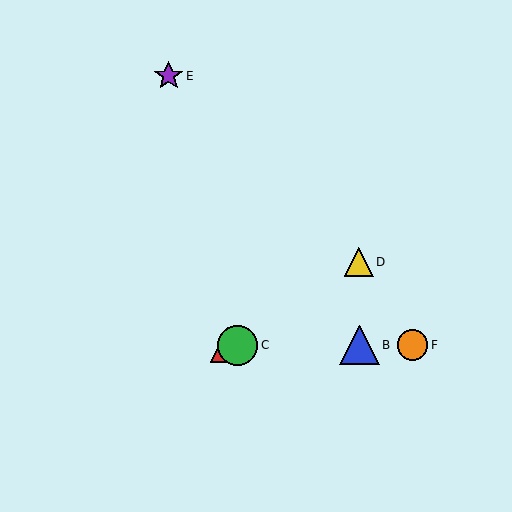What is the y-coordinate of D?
Object D is at y≈262.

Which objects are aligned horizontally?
Objects A, B, C, F are aligned horizontally.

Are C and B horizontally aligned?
Yes, both are at y≈345.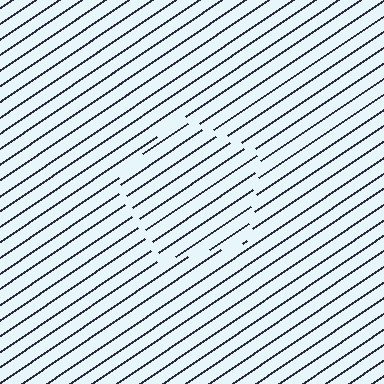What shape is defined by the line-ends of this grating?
An illusory pentagon. The interior of the shape contains the same grating, shifted by half a period — the contour is defined by the phase discontinuity where line-ends from the inner and outer gratings abut.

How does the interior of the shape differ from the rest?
The interior of the shape contains the same grating, shifted by half a period — the contour is defined by the phase discontinuity where line-ends from the inner and outer gratings abut.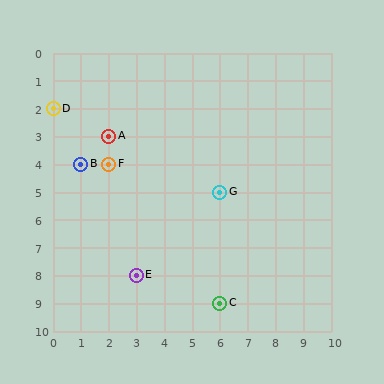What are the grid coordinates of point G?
Point G is at grid coordinates (6, 5).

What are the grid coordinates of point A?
Point A is at grid coordinates (2, 3).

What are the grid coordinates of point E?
Point E is at grid coordinates (3, 8).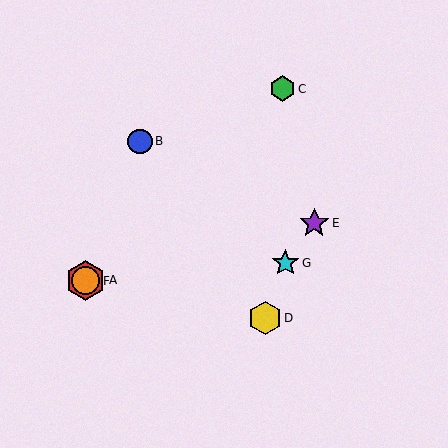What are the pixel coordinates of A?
Object A is at (86, 280).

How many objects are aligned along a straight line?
3 objects (A, C, F) are aligned along a straight line.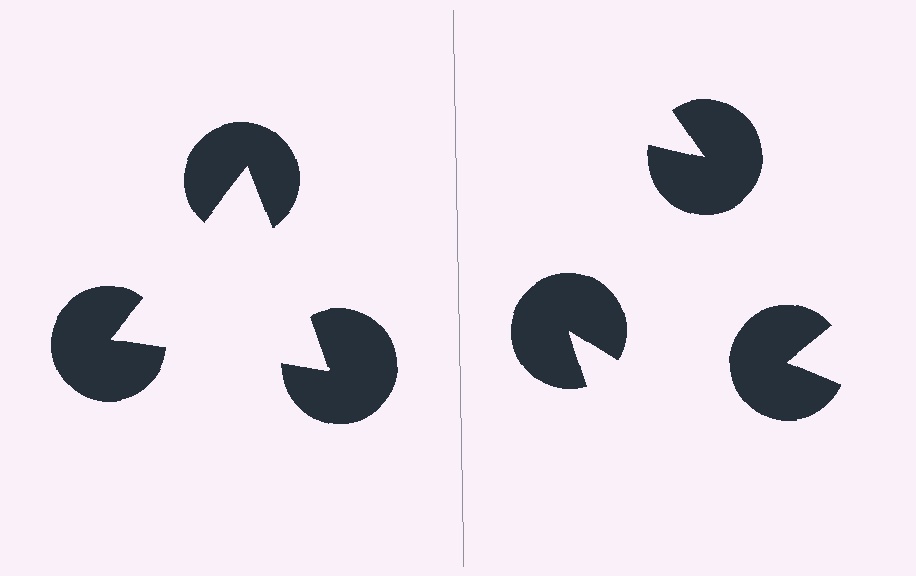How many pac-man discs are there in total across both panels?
6 — 3 on each side.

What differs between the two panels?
The pac-man discs are positioned identically on both sides; only the wedge orientations differ. On the left they align to a triangle; on the right they are misaligned.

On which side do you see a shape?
An illusory triangle appears on the left side. On the right side the wedge cuts are rotated, so no coherent shape forms.